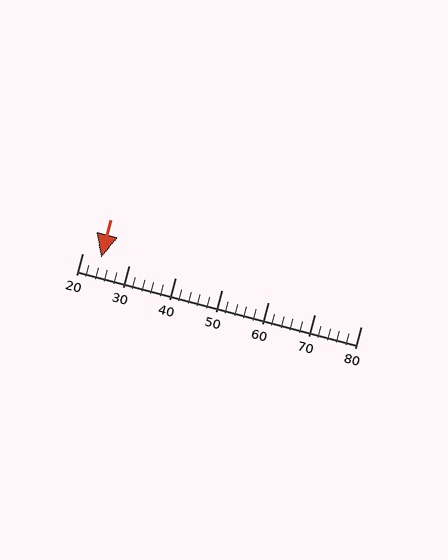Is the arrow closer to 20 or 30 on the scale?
The arrow is closer to 20.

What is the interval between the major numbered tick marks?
The major tick marks are spaced 10 units apart.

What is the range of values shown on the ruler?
The ruler shows values from 20 to 80.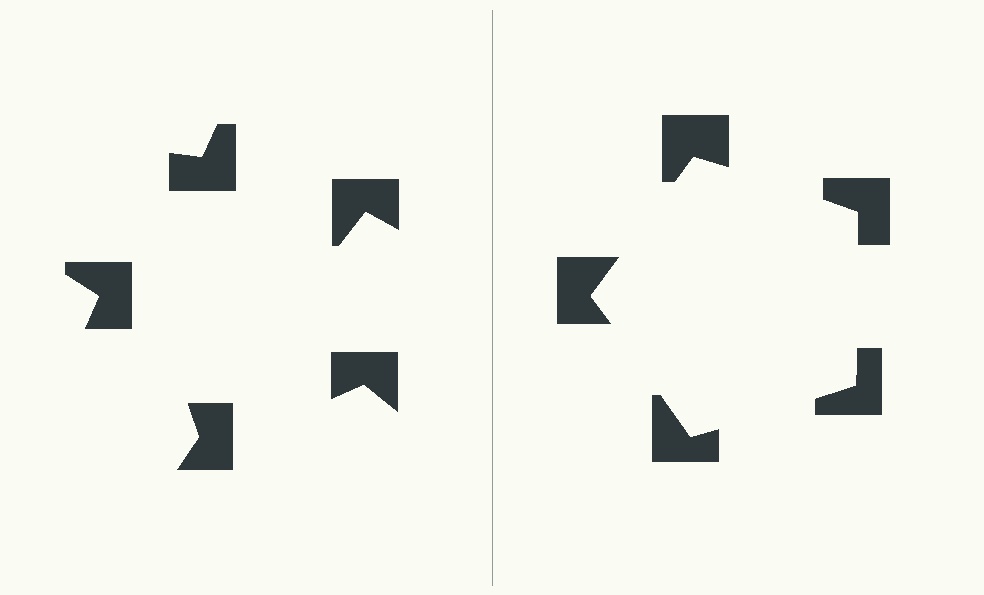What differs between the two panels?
The notched squares are positioned identically on both sides; only the wedge orientations differ. On the right they align to a pentagon; on the left they are misaligned.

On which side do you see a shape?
An illusory pentagon appears on the right side. On the left side the wedge cuts are rotated, so no coherent shape forms.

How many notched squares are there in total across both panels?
10 — 5 on each side.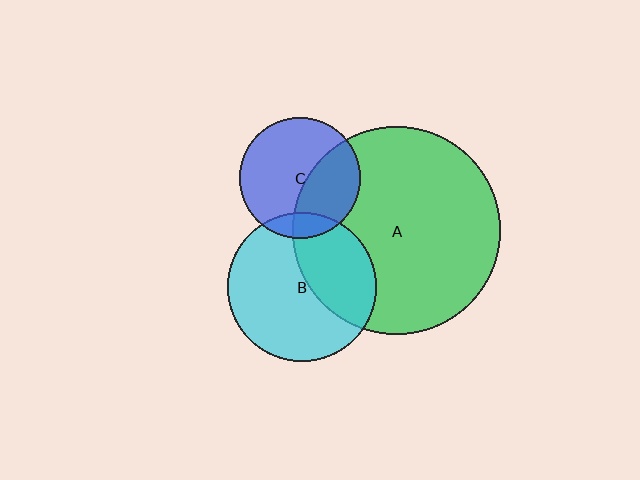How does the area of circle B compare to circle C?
Approximately 1.5 times.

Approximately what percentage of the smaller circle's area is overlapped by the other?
Approximately 35%.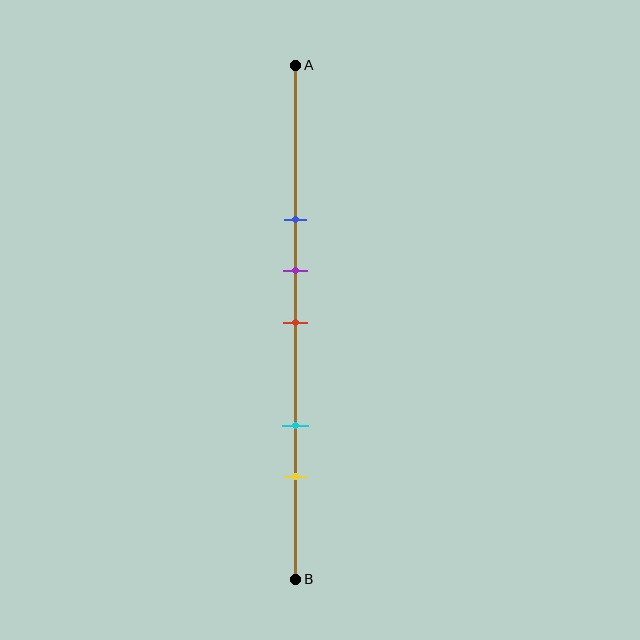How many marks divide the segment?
There are 5 marks dividing the segment.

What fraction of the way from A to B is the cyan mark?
The cyan mark is approximately 70% (0.7) of the way from A to B.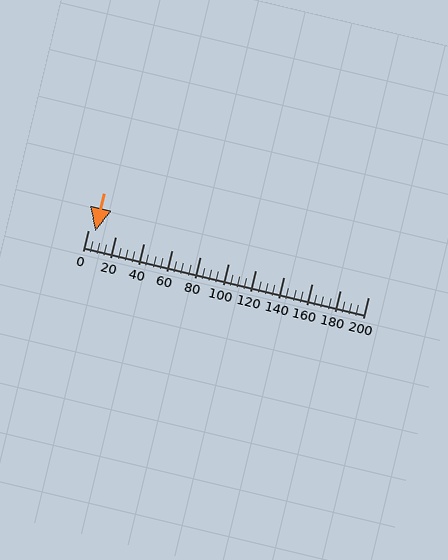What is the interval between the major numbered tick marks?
The major tick marks are spaced 20 units apart.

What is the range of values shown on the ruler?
The ruler shows values from 0 to 200.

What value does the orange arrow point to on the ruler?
The orange arrow points to approximately 5.